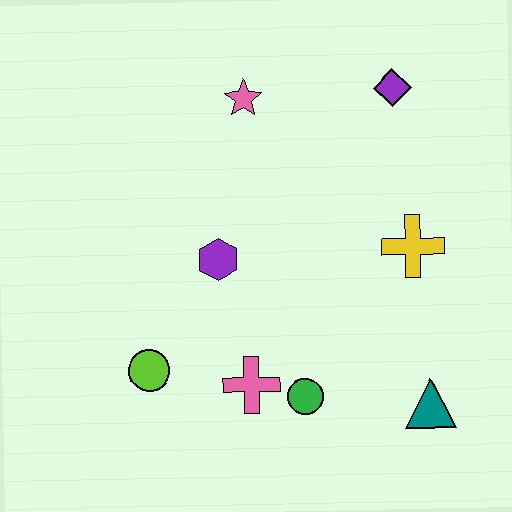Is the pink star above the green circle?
Yes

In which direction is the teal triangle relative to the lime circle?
The teal triangle is to the right of the lime circle.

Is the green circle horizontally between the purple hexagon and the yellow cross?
Yes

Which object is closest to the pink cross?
The green circle is closest to the pink cross.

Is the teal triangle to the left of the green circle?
No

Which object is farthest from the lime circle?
The purple diamond is farthest from the lime circle.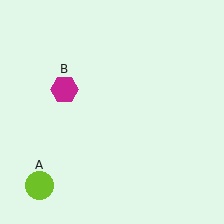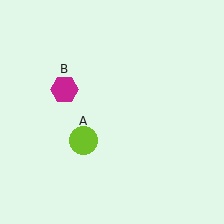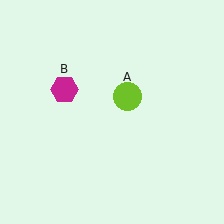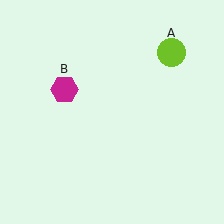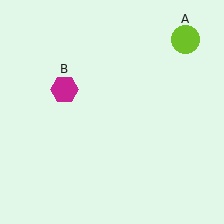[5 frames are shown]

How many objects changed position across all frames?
1 object changed position: lime circle (object A).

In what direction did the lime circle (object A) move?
The lime circle (object A) moved up and to the right.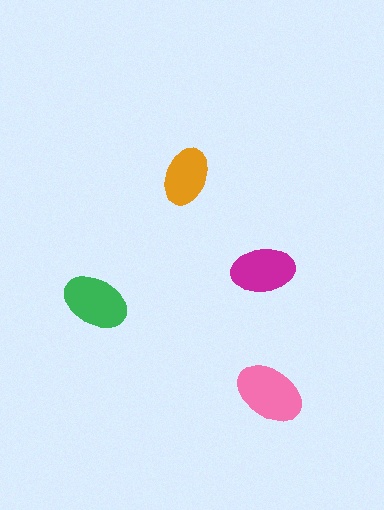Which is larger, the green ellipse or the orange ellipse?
The green one.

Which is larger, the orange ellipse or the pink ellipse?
The pink one.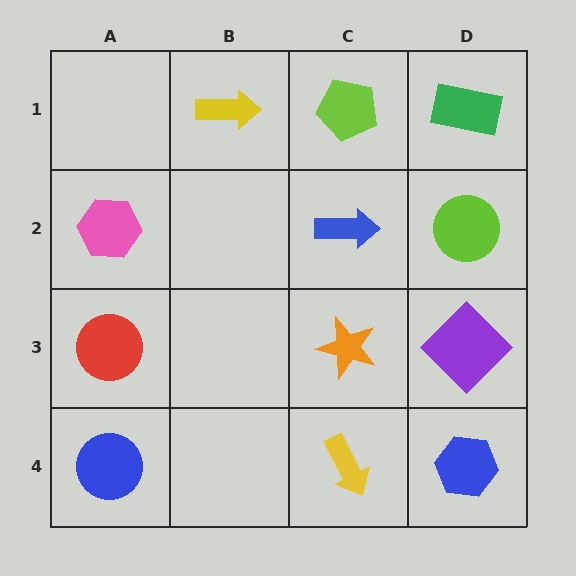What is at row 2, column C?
A blue arrow.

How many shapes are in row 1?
3 shapes.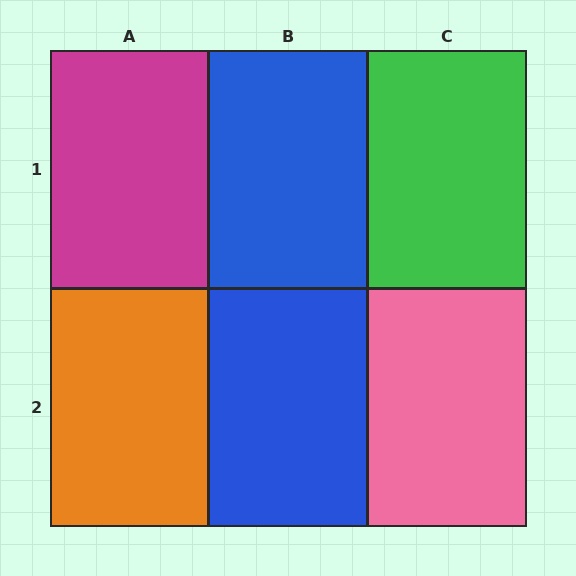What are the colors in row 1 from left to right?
Magenta, blue, green.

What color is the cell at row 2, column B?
Blue.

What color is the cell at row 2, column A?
Orange.